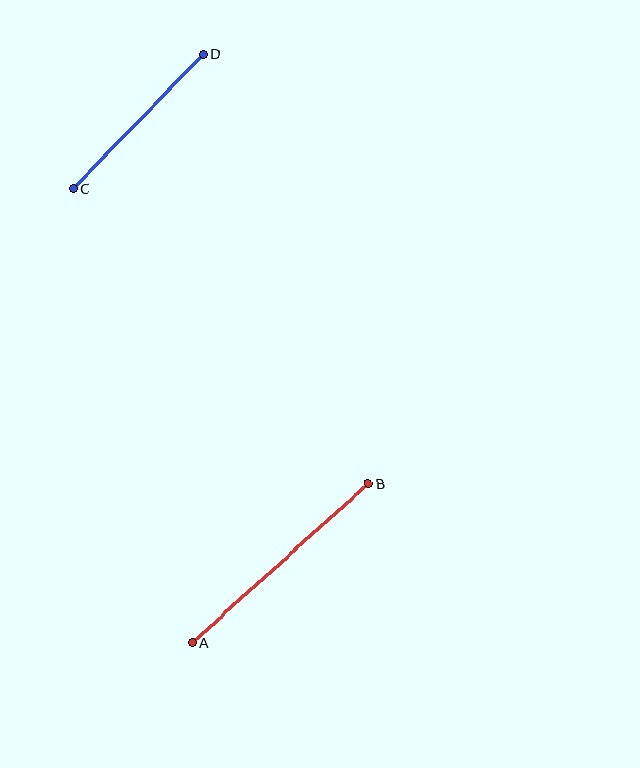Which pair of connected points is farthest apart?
Points A and B are farthest apart.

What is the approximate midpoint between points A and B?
The midpoint is at approximately (280, 563) pixels.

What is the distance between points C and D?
The distance is approximately 187 pixels.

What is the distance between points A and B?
The distance is approximately 237 pixels.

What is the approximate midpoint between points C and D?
The midpoint is at approximately (138, 121) pixels.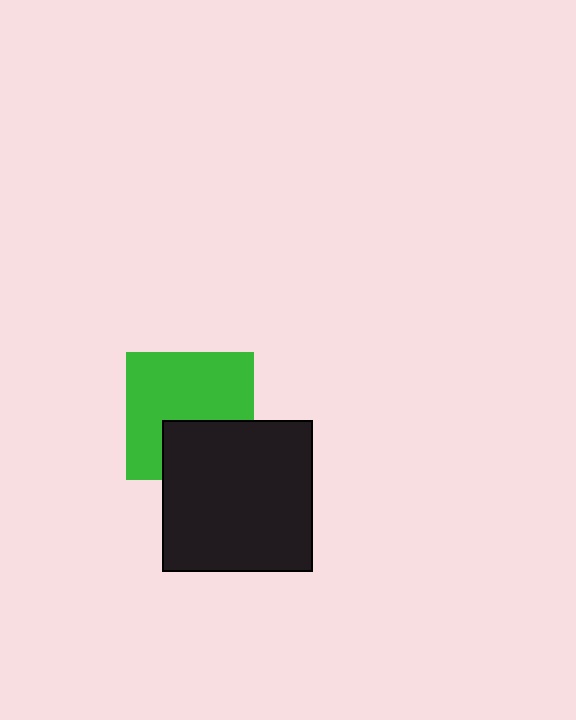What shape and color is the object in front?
The object in front is a black square.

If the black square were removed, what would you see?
You would see the complete green square.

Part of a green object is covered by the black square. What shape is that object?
It is a square.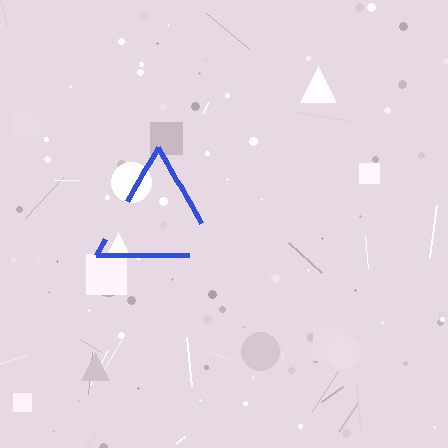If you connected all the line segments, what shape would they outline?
They would outline a triangle.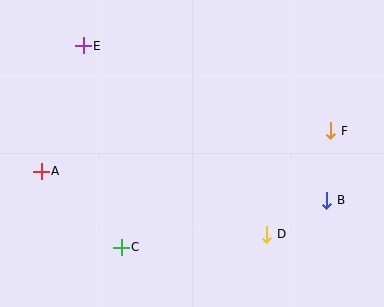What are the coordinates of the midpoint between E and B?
The midpoint between E and B is at (205, 123).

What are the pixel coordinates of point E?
Point E is at (83, 46).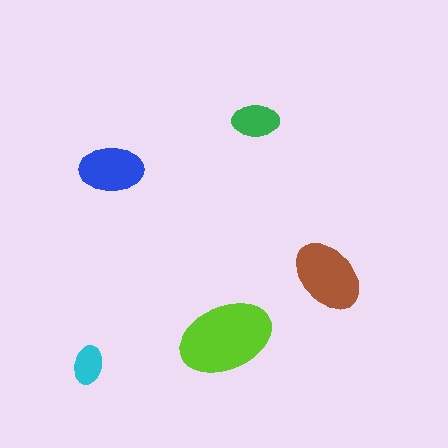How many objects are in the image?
There are 5 objects in the image.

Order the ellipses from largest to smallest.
the lime one, the brown one, the blue one, the green one, the cyan one.